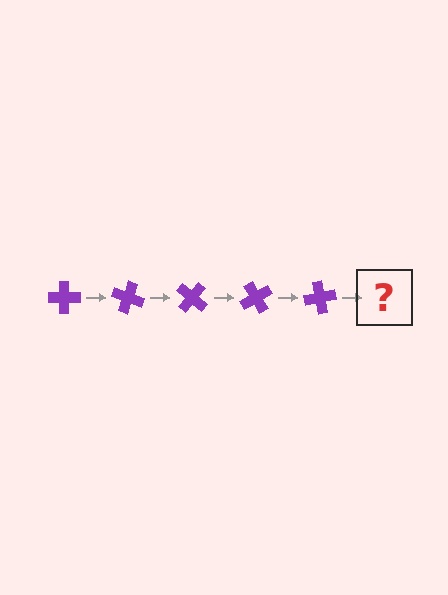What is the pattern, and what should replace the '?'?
The pattern is that the cross rotates 20 degrees each step. The '?' should be a purple cross rotated 100 degrees.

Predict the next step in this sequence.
The next step is a purple cross rotated 100 degrees.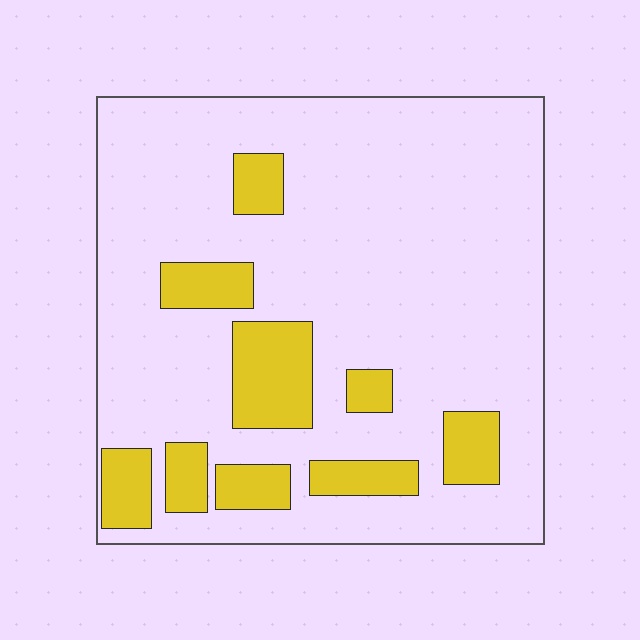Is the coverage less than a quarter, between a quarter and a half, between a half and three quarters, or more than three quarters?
Less than a quarter.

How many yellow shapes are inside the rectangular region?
9.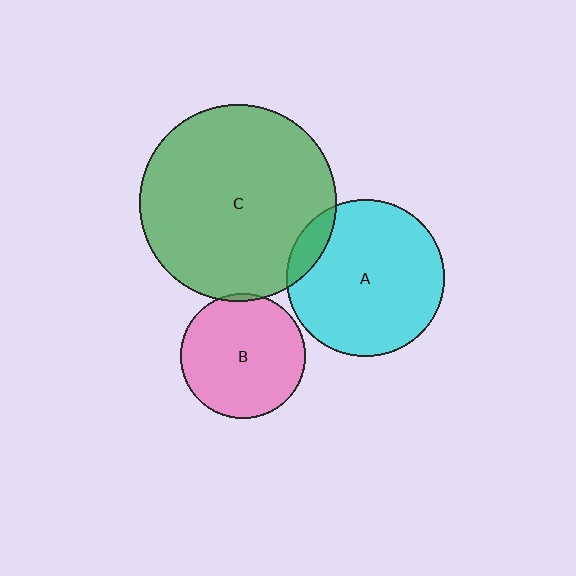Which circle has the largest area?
Circle C (green).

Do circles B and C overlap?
Yes.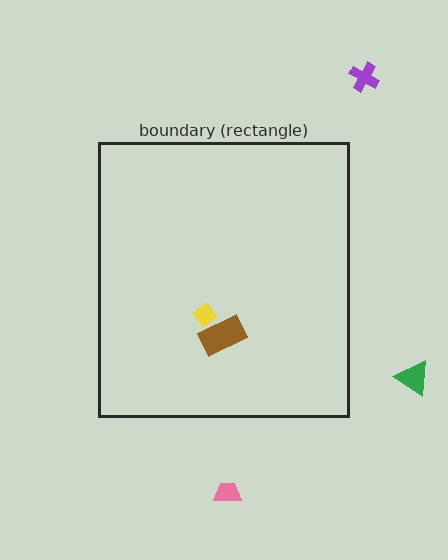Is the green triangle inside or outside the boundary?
Outside.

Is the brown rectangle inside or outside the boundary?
Inside.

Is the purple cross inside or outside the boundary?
Outside.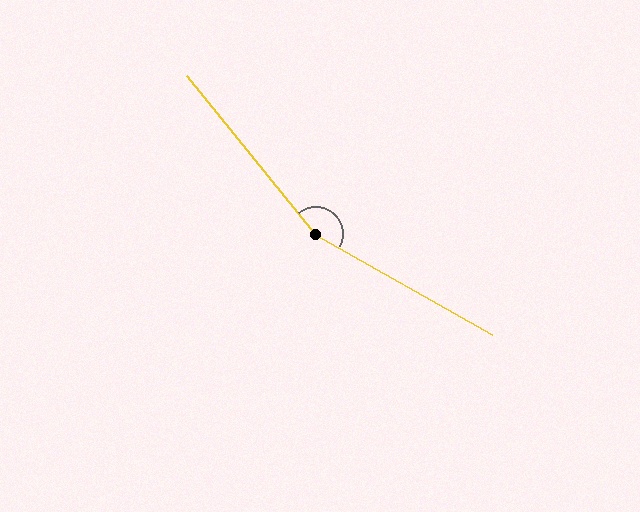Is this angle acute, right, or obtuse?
It is obtuse.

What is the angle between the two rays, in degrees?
Approximately 158 degrees.